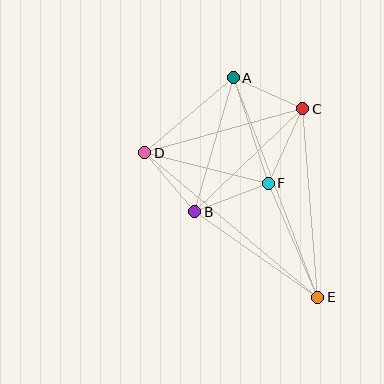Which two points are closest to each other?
Points A and C are closest to each other.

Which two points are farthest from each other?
Points A and E are farthest from each other.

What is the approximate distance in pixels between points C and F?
The distance between C and F is approximately 82 pixels.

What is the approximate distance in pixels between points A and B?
The distance between A and B is approximately 139 pixels.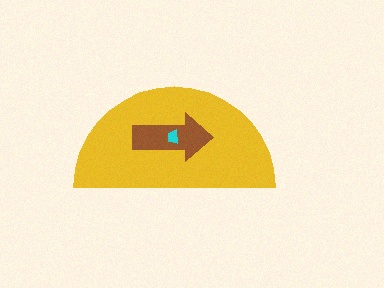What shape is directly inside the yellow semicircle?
The brown arrow.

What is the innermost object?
The cyan trapezoid.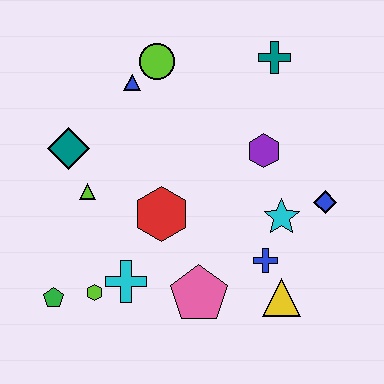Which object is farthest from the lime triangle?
The blue diamond is farthest from the lime triangle.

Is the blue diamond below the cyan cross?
No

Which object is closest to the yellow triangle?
The blue cross is closest to the yellow triangle.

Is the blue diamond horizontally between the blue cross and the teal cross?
No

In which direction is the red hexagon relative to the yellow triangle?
The red hexagon is to the left of the yellow triangle.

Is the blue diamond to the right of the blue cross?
Yes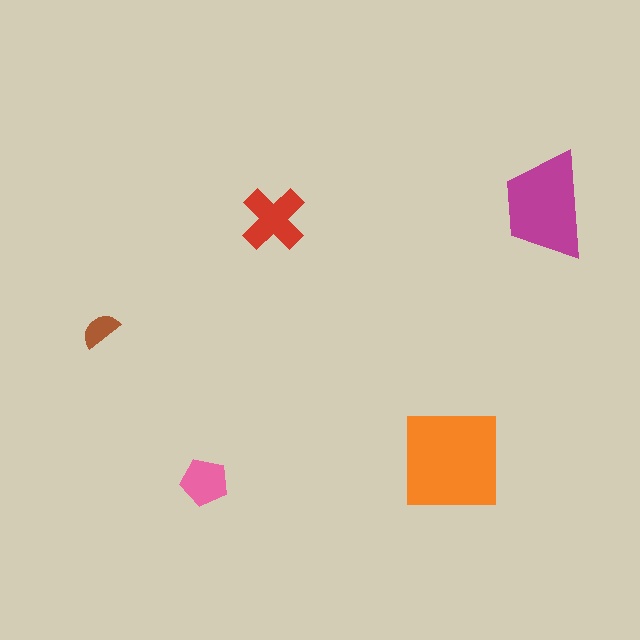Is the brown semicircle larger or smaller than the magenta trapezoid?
Smaller.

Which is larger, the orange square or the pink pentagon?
The orange square.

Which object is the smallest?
The brown semicircle.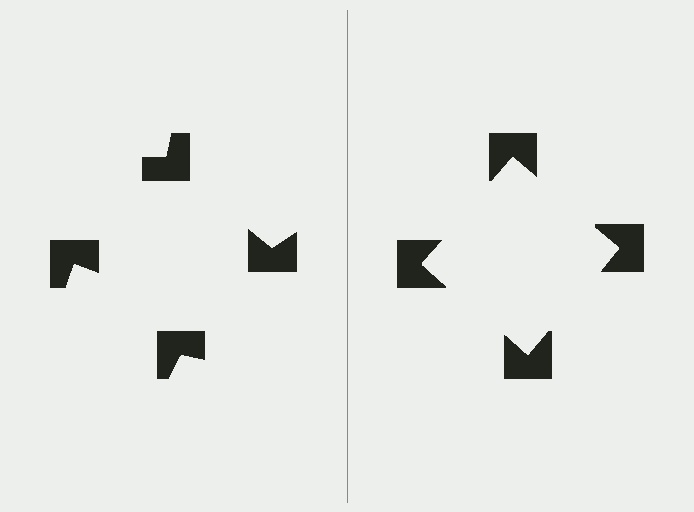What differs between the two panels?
The notched squares are positioned identically on both sides; only the wedge orientations differ. On the right they align to a square; on the left they are misaligned.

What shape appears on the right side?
An illusory square.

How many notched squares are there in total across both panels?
8 — 4 on each side.